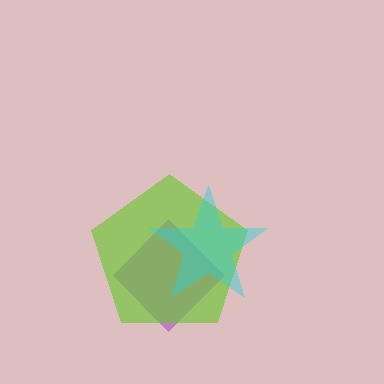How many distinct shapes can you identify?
There are 3 distinct shapes: a purple diamond, a lime pentagon, a cyan star.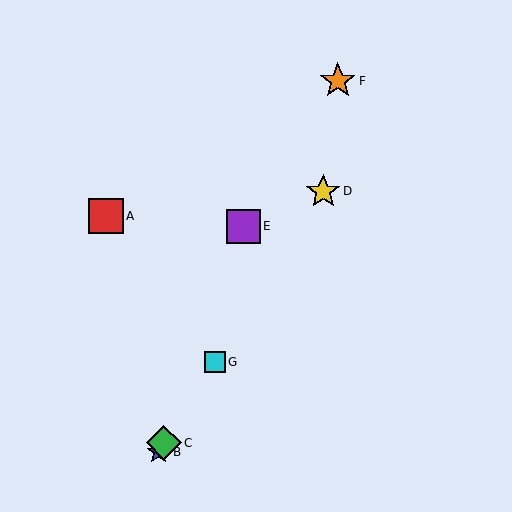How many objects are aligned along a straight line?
4 objects (B, C, D, G) are aligned along a straight line.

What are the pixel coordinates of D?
Object D is at (323, 191).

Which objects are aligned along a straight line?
Objects B, C, D, G are aligned along a straight line.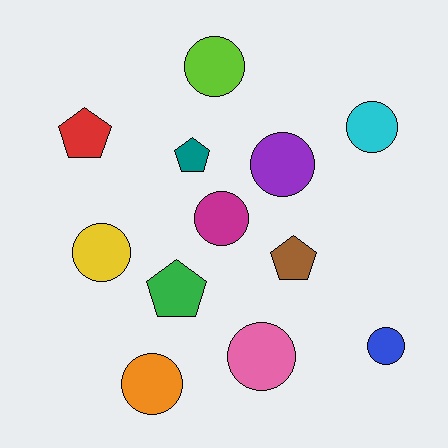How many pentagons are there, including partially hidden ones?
There are 4 pentagons.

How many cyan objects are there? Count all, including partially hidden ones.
There is 1 cyan object.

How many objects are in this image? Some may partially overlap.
There are 12 objects.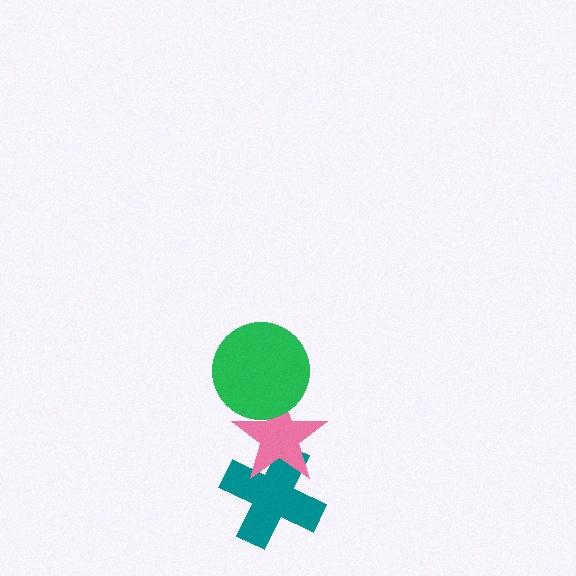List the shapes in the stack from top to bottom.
From top to bottom: the green circle, the pink star, the teal cross.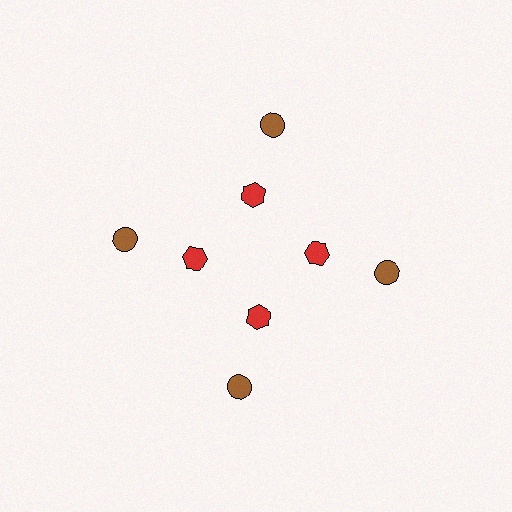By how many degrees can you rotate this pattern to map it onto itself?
The pattern maps onto itself every 90 degrees of rotation.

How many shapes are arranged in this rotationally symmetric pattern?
There are 8 shapes, arranged in 4 groups of 2.